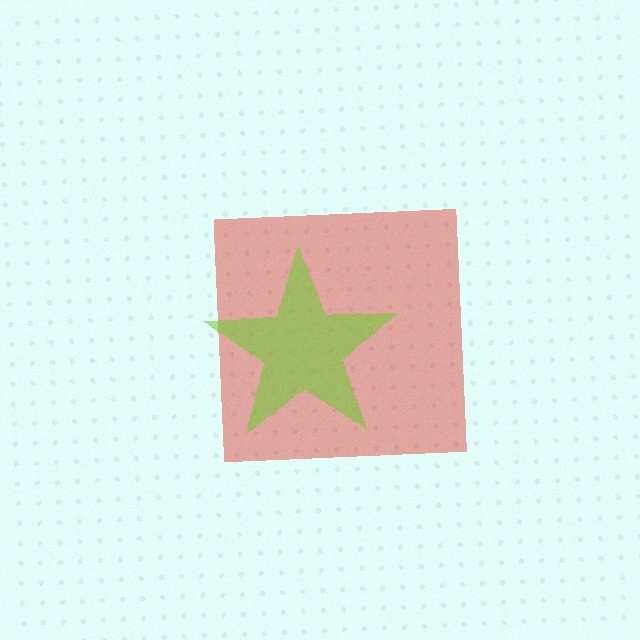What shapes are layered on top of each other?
The layered shapes are: a red square, a lime star.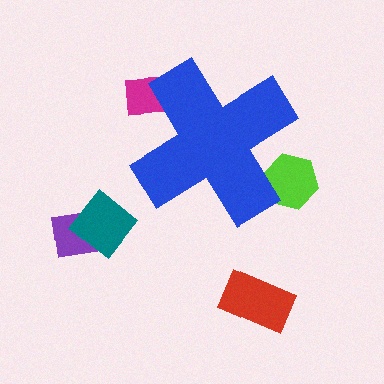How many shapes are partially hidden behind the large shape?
2 shapes are partially hidden.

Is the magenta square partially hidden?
Yes, the magenta square is partially hidden behind the blue cross.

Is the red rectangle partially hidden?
No, the red rectangle is fully visible.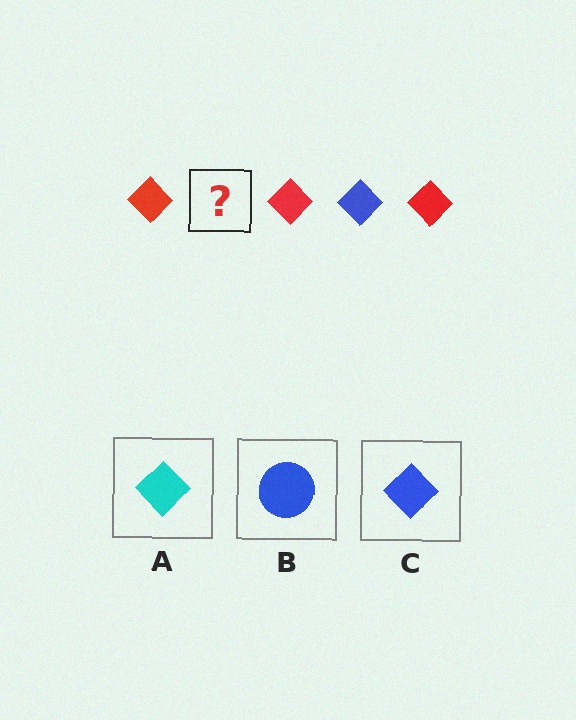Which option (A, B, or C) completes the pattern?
C.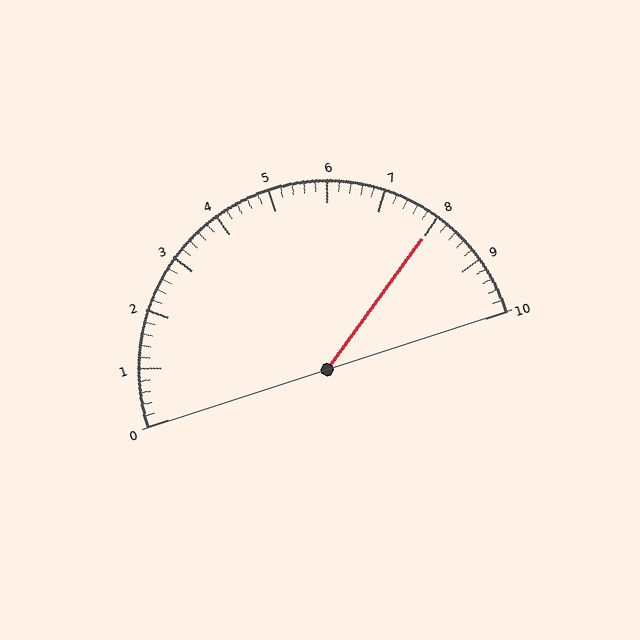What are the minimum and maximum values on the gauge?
The gauge ranges from 0 to 10.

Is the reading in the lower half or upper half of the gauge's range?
The reading is in the upper half of the range (0 to 10).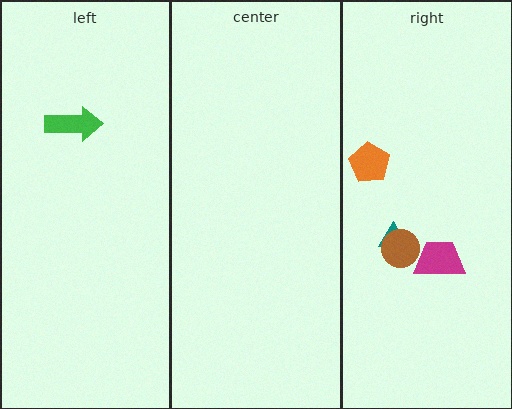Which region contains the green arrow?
The left region.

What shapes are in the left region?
The green arrow.